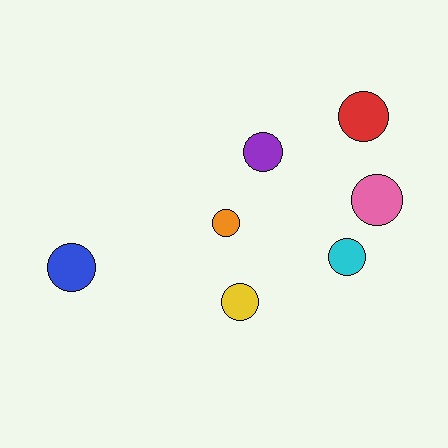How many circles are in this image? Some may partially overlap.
There are 7 circles.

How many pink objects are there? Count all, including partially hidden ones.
There is 1 pink object.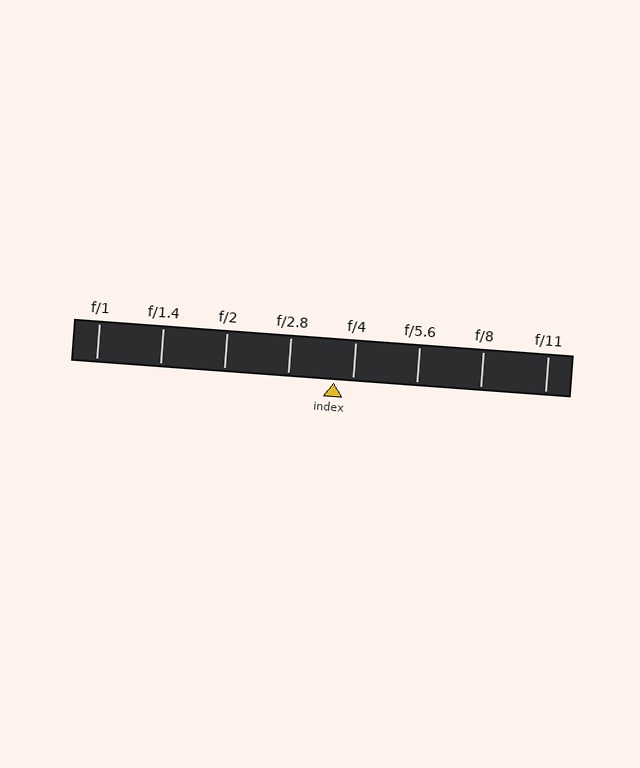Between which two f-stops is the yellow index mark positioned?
The index mark is between f/2.8 and f/4.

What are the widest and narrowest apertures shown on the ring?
The widest aperture shown is f/1 and the narrowest is f/11.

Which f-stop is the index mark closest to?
The index mark is closest to f/4.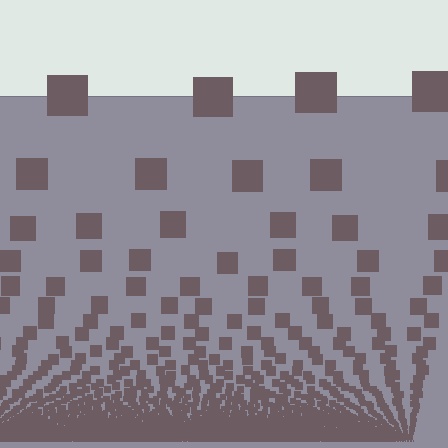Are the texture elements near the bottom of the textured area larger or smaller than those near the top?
Smaller. The gradient is inverted — elements near the bottom are smaller and denser.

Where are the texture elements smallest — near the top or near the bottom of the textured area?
Near the bottom.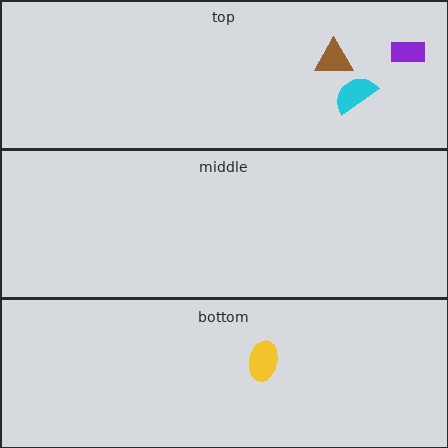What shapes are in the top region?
The brown triangle, the cyan semicircle, the purple rectangle.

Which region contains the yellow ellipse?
The bottom region.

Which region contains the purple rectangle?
The top region.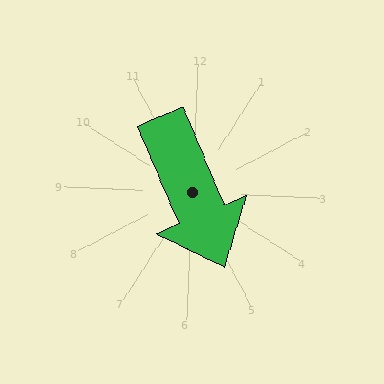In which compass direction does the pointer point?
Southeast.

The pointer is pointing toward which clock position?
Roughly 5 o'clock.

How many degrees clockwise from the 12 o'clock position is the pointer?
Approximately 155 degrees.